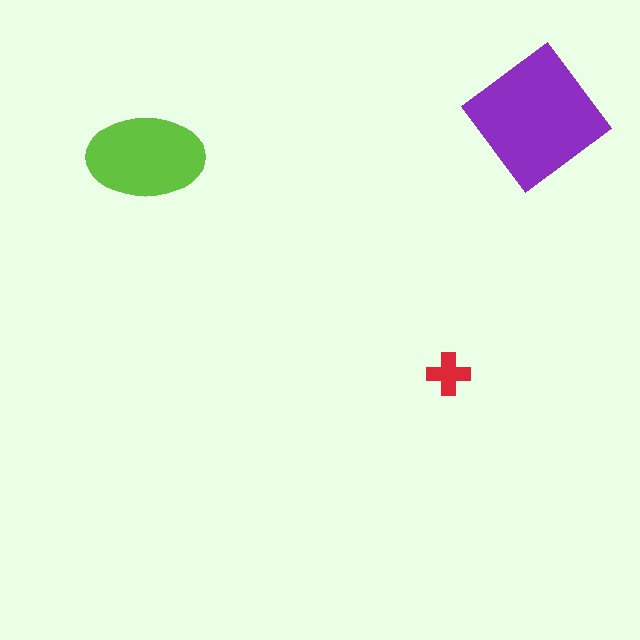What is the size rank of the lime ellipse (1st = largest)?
2nd.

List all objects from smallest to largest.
The red cross, the lime ellipse, the purple diamond.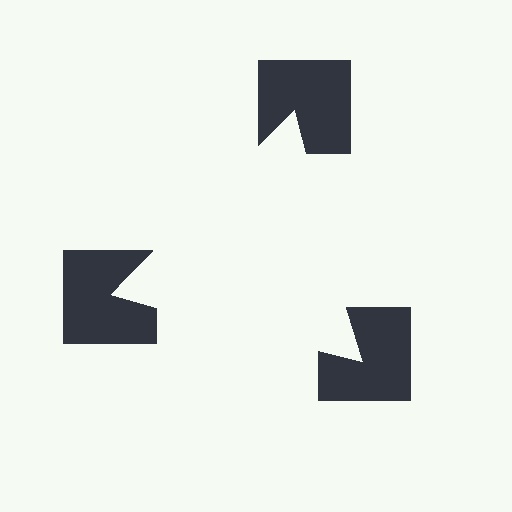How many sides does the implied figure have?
3 sides.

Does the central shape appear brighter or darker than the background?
It typically appears slightly brighter than the background, even though no actual brightness change is drawn.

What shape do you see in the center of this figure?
An illusory triangle — its edges are inferred from the aligned wedge cuts in the notched squares, not physically drawn.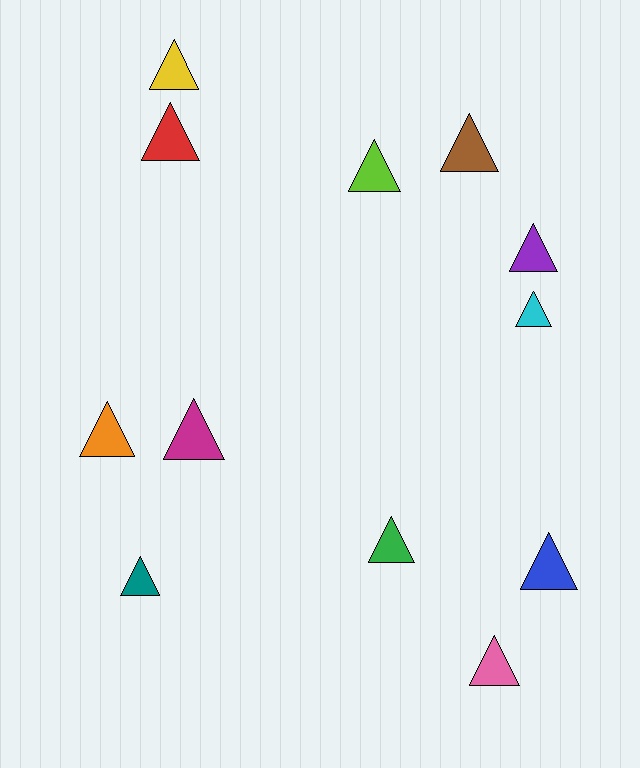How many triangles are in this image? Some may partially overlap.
There are 12 triangles.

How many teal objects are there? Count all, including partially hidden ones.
There is 1 teal object.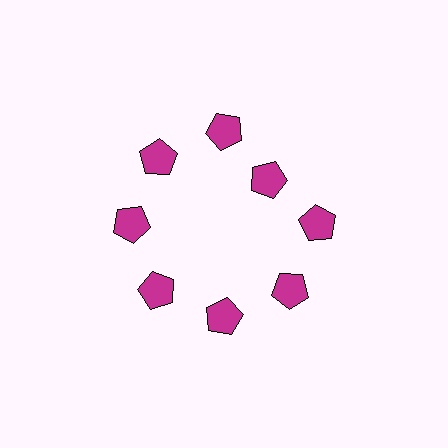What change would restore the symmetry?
The symmetry would be restored by moving it outward, back onto the ring so that all 8 pentagons sit at equal angles and equal distance from the center.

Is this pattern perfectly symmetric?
No. The 8 magenta pentagons are arranged in a ring, but one element near the 2 o'clock position is pulled inward toward the center, breaking the 8-fold rotational symmetry.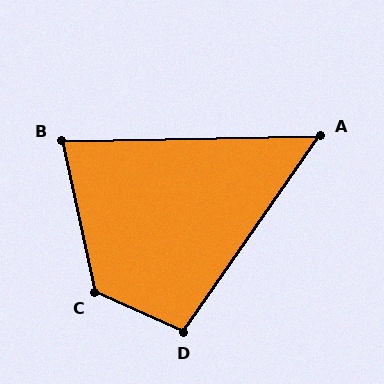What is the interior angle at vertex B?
Approximately 79 degrees (acute).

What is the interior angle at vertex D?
Approximately 101 degrees (obtuse).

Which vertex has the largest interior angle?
C, at approximately 126 degrees.